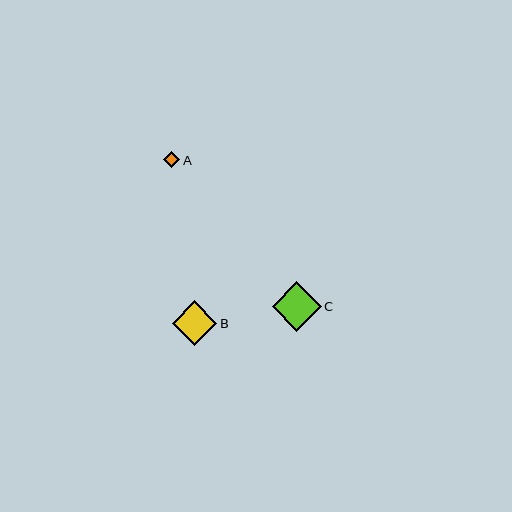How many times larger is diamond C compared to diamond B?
Diamond C is approximately 1.1 times the size of diamond B.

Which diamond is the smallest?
Diamond A is the smallest with a size of approximately 16 pixels.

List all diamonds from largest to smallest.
From largest to smallest: C, B, A.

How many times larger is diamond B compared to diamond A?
Diamond B is approximately 2.8 times the size of diamond A.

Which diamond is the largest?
Diamond C is the largest with a size of approximately 49 pixels.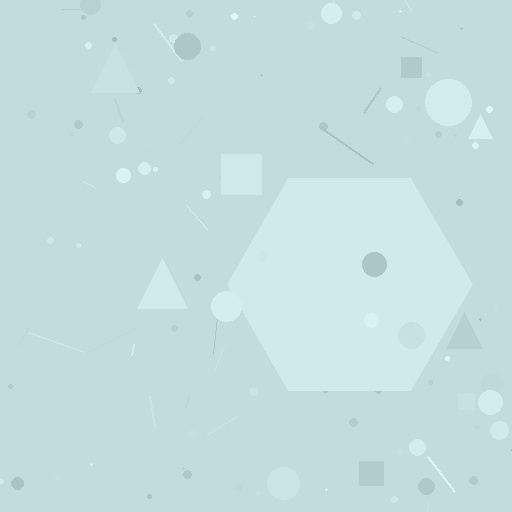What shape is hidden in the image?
A hexagon is hidden in the image.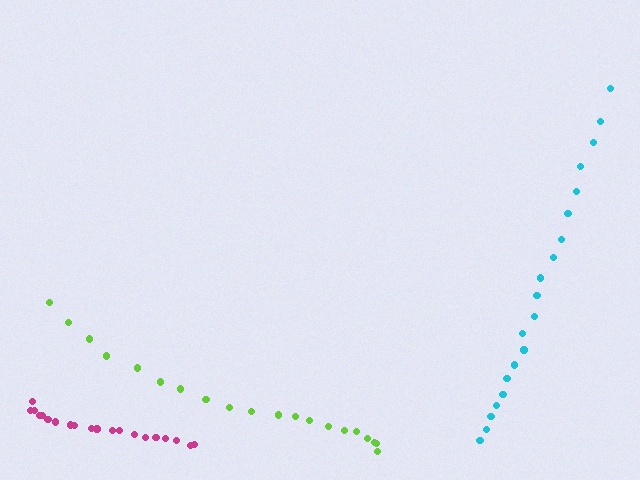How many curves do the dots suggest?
There are 3 distinct paths.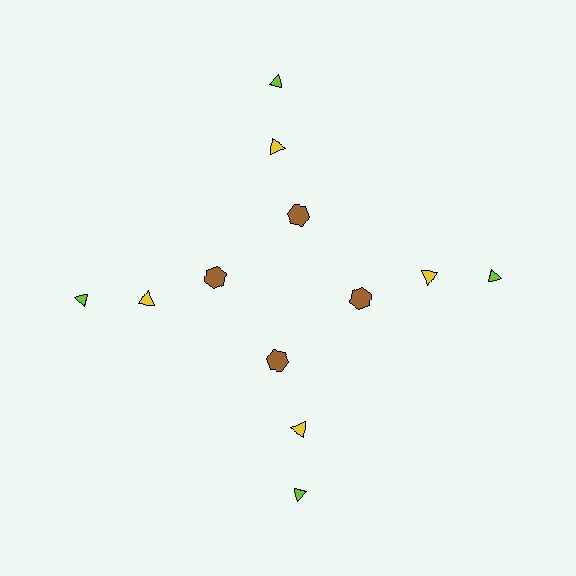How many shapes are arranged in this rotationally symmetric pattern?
There are 12 shapes, arranged in 4 groups of 3.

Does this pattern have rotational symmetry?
Yes, this pattern has 4-fold rotational symmetry. It looks the same after rotating 90 degrees around the center.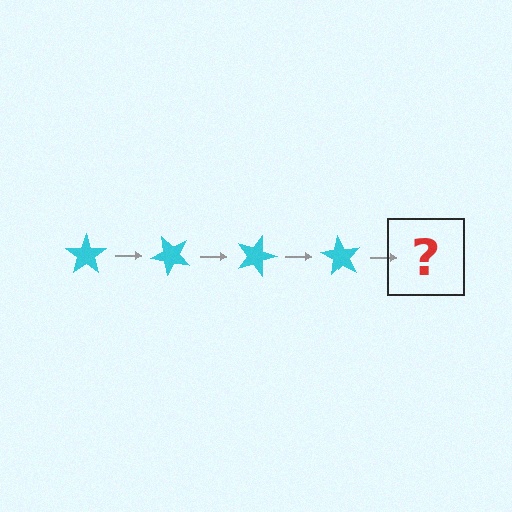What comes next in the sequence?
The next element should be a cyan star rotated 180 degrees.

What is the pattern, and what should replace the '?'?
The pattern is that the star rotates 45 degrees each step. The '?' should be a cyan star rotated 180 degrees.